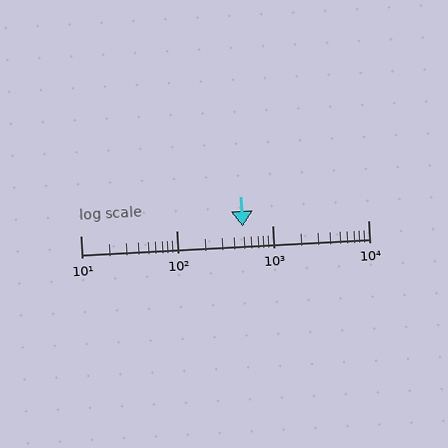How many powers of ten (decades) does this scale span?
The scale spans 3 decades, from 10 to 10000.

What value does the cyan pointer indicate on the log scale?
The pointer indicates approximately 490.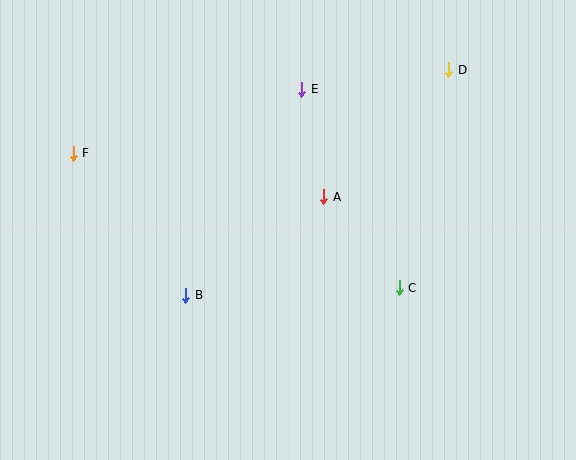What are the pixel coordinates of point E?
Point E is at (302, 89).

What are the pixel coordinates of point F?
Point F is at (73, 153).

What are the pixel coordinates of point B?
Point B is at (186, 295).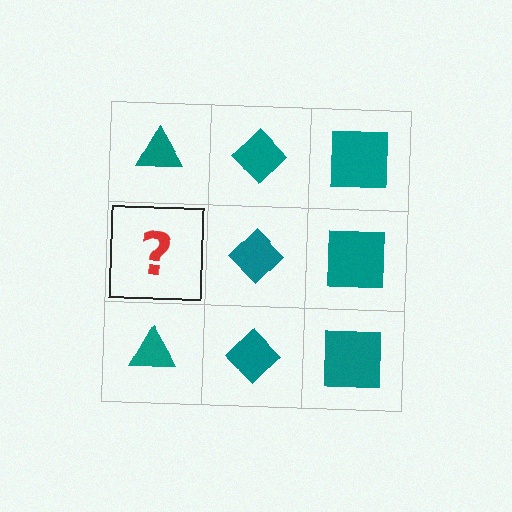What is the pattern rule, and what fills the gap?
The rule is that each column has a consistent shape. The gap should be filled with a teal triangle.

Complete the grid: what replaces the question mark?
The question mark should be replaced with a teal triangle.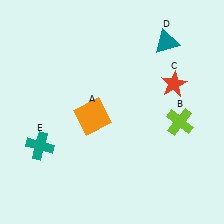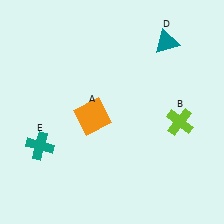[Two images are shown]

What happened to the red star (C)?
The red star (C) was removed in Image 2. It was in the top-right area of Image 1.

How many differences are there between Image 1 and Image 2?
There is 1 difference between the two images.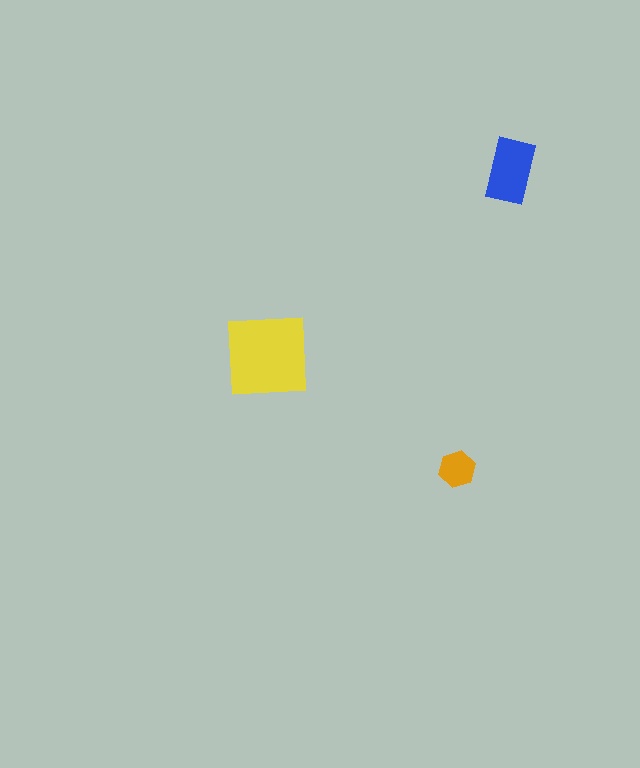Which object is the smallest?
The orange hexagon.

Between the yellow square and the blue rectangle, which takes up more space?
The yellow square.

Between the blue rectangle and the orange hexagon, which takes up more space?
The blue rectangle.